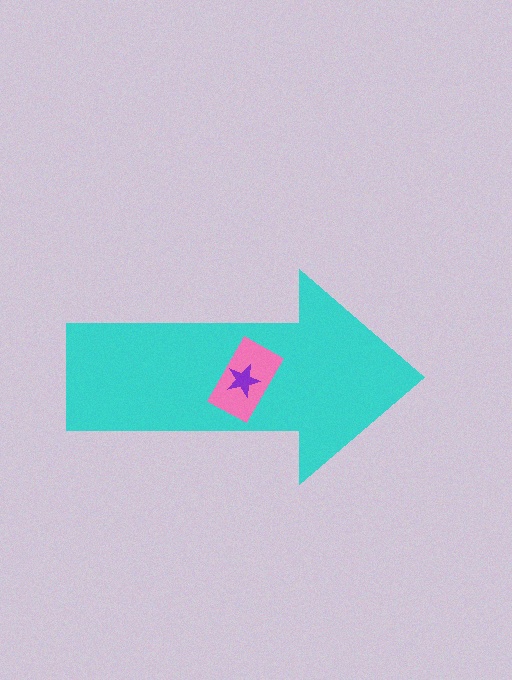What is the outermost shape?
The cyan arrow.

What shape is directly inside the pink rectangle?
The purple star.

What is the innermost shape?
The purple star.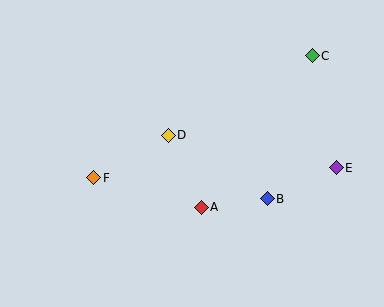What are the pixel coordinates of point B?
Point B is at (267, 199).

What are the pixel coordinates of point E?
Point E is at (336, 168).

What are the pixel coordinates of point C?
Point C is at (312, 56).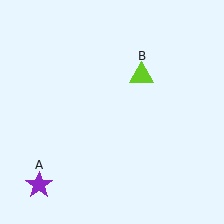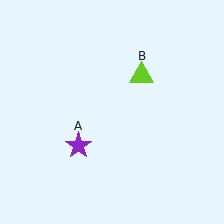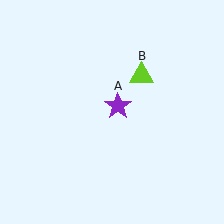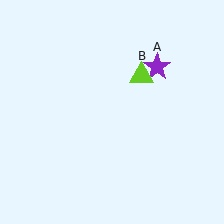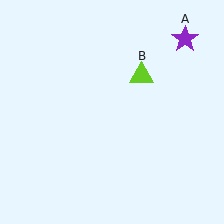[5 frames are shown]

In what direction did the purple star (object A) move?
The purple star (object A) moved up and to the right.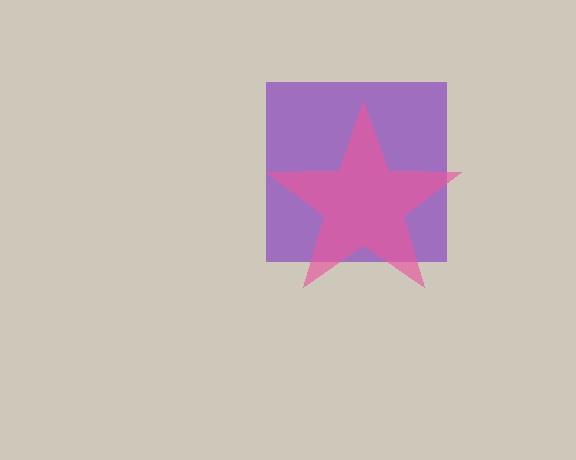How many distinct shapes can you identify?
There are 2 distinct shapes: a purple square, a pink star.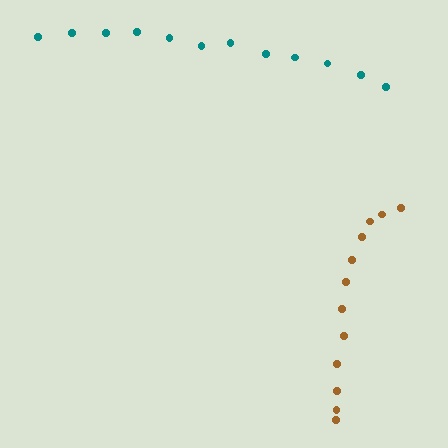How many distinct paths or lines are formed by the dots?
There are 2 distinct paths.